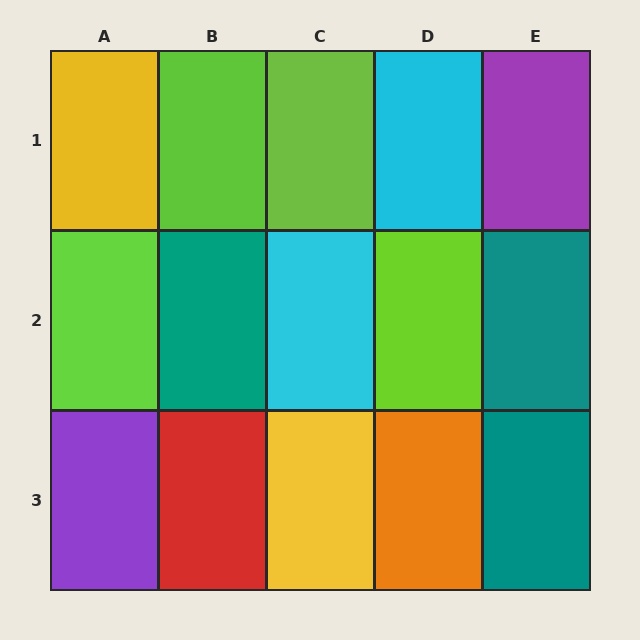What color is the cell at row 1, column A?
Yellow.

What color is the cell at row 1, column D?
Cyan.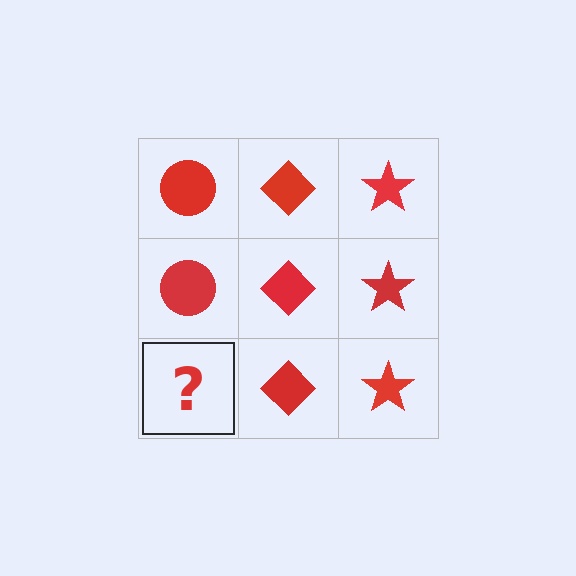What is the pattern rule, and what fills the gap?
The rule is that each column has a consistent shape. The gap should be filled with a red circle.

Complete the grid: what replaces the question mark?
The question mark should be replaced with a red circle.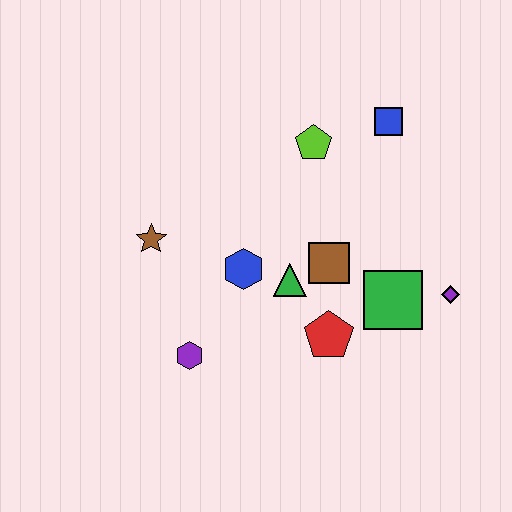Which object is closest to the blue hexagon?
The green triangle is closest to the blue hexagon.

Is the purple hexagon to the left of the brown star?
No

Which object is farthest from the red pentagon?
The blue square is farthest from the red pentagon.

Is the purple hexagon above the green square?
No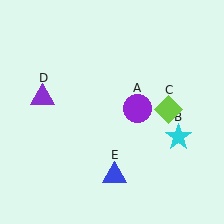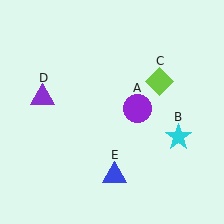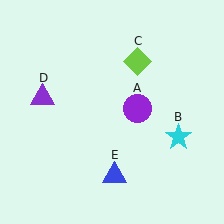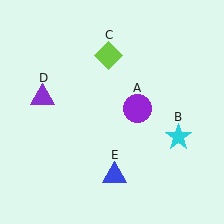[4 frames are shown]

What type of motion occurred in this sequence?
The lime diamond (object C) rotated counterclockwise around the center of the scene.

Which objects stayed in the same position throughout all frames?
Purple circle (object A) and cyan star (object B) and purple triangle (object D) and blue triangle (object E) remained stationary.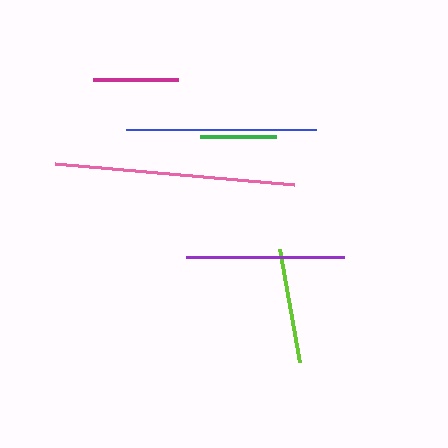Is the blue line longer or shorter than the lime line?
The blue line is longer than the lime line.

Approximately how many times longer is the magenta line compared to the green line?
The magenta line is approximately 1.1 times the length of the green line.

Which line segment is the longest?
The pink line is the longest at approximately 240 pixels.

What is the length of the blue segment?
The blue segment is approximately 190 pixels long.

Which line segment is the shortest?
The green line is the shortest at approximately 76 pixels.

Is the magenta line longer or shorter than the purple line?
The purple line is longer than the magenta line.